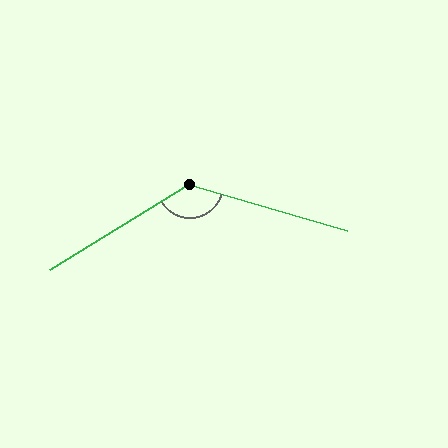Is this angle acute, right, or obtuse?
It is obtuse.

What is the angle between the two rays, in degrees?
Approximately 132 degrees.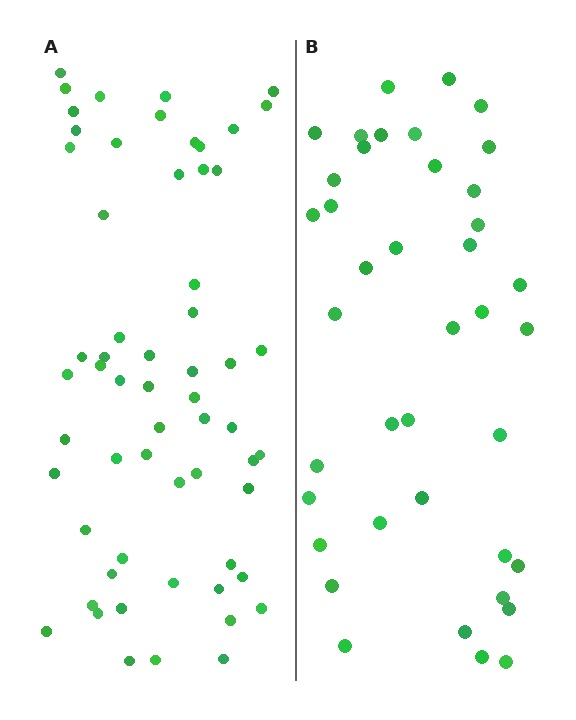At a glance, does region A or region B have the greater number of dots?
Region A (the left region) has more dots.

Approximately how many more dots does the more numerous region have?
Region A has approximately 20 more dots than region B.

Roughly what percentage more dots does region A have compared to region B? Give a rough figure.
About 50% more.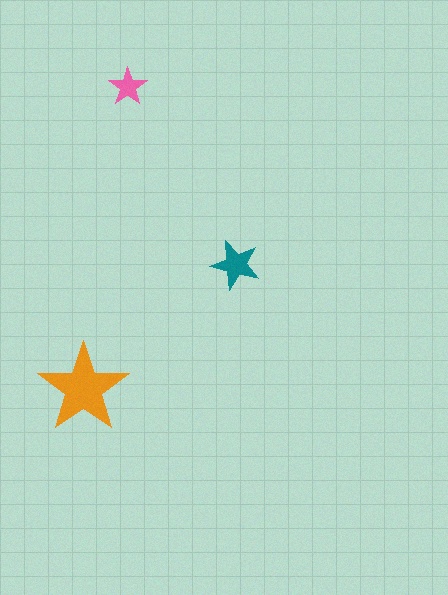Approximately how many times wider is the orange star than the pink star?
About 2.5 times wider.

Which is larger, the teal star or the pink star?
The teal one.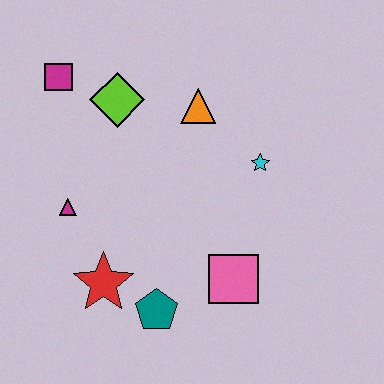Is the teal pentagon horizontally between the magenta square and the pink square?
Yes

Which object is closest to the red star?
The teal pentagon is closest to the red star.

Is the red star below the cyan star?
Yes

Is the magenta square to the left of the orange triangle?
Yes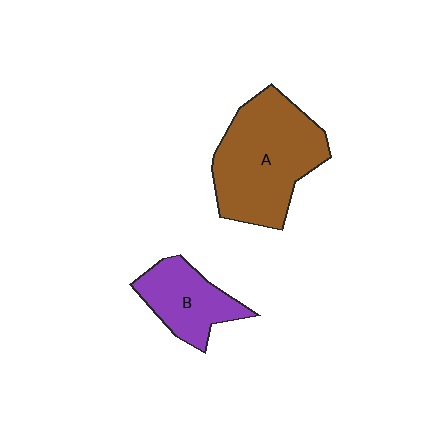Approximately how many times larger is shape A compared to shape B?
Approximately 1.9 times.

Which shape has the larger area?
Shape A (brown).